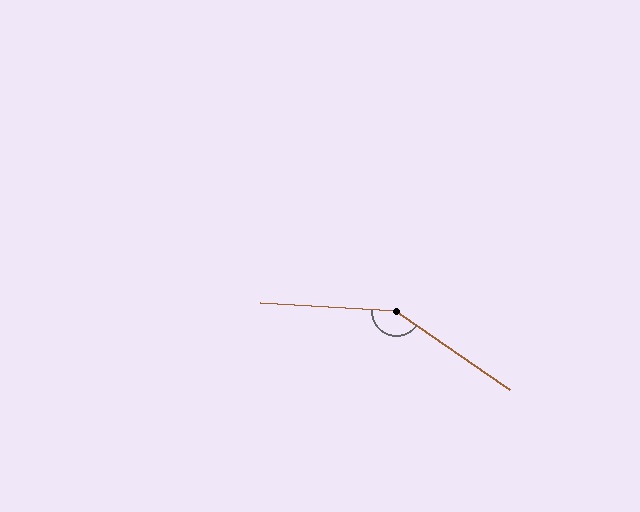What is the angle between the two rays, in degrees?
Approximately 149 degrees.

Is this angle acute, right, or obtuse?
It is obtuse.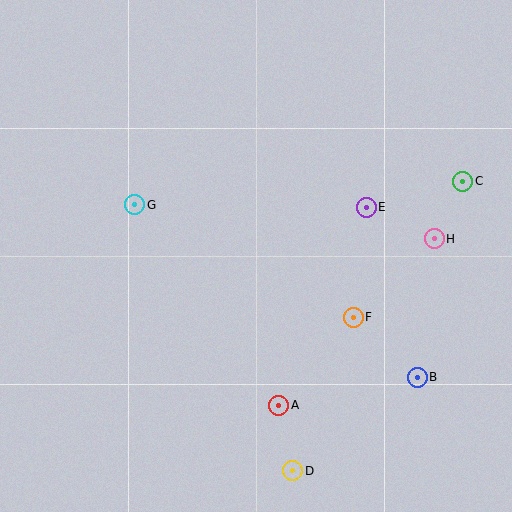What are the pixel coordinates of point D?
Point D is at (293, 471).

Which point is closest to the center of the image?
Point F at (353, 317) is closest to the center.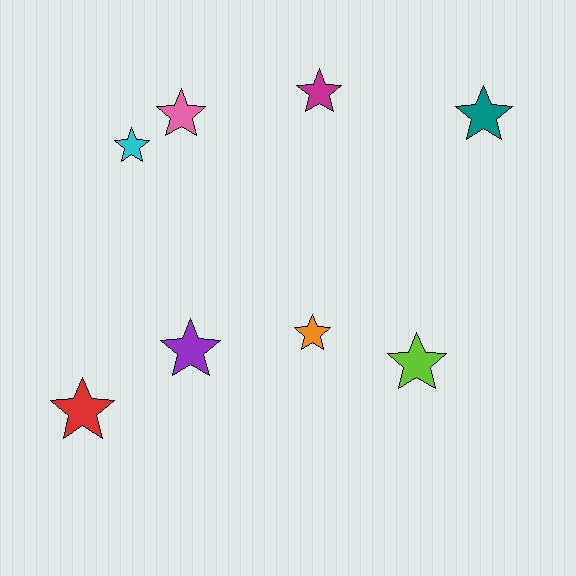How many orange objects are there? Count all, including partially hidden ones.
There is 1 orange object.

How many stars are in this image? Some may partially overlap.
There are 8 stars.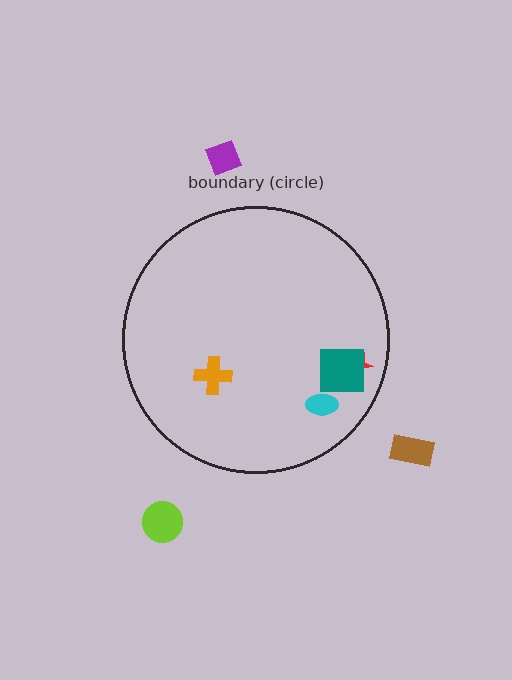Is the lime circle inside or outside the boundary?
Outside.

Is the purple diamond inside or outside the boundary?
Outside.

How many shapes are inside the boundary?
4 inside, 3 outside.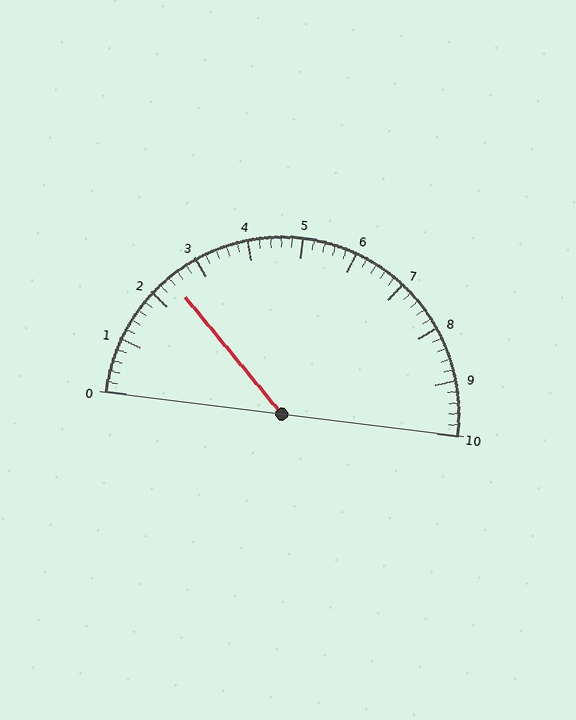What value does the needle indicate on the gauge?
The needle indicates approximately 2.4.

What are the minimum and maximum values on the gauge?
The gauge ranges from 0 to 10.